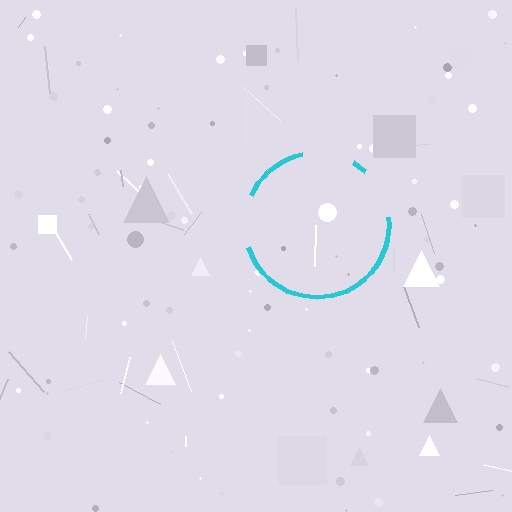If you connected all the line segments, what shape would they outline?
They would outline a circle.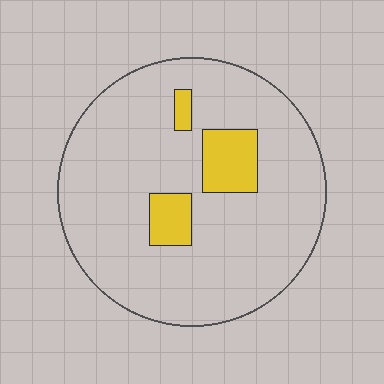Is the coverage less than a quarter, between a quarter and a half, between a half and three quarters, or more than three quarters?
Less than a quarter.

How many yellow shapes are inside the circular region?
3.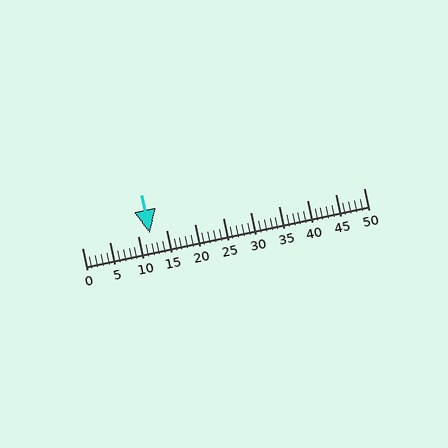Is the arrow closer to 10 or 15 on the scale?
The arrow is closer to 10.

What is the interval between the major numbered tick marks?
The major tick marks are spaced 5 units apart.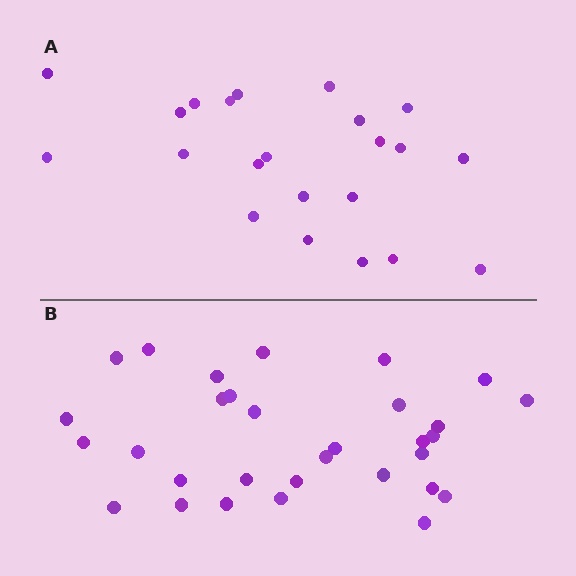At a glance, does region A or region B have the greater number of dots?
Region B (the bottom region) has more dots.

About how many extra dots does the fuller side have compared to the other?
Region B has roughly 8 or so more dots than region A.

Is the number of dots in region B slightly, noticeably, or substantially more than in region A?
Region B has noticeably more, but not dramatically so. The ratio is roughly 1.4 to 1.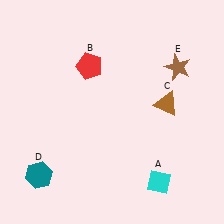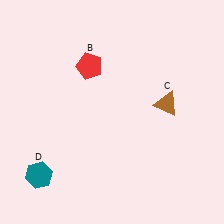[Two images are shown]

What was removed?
The brown star (E), the cyan diamond (A) were removed in Image 2.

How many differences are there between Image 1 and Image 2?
There are 2 differences between the two images.